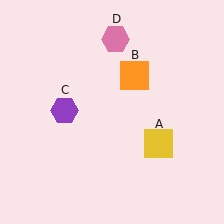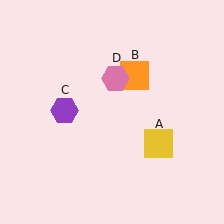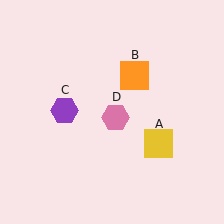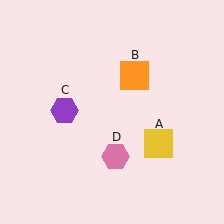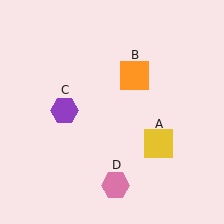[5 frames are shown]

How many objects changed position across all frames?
1 object changed position: pink hexagon (object D).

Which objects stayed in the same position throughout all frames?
Yellow square (object A) and orange square (object B) and purple hexagon (object C) remained stationary.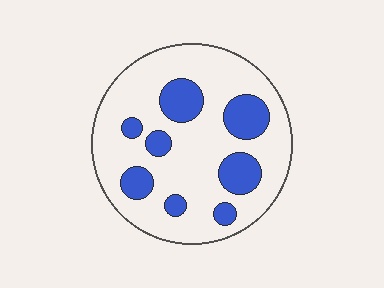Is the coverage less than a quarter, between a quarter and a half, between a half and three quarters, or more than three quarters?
Less than a quarter.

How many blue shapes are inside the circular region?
8.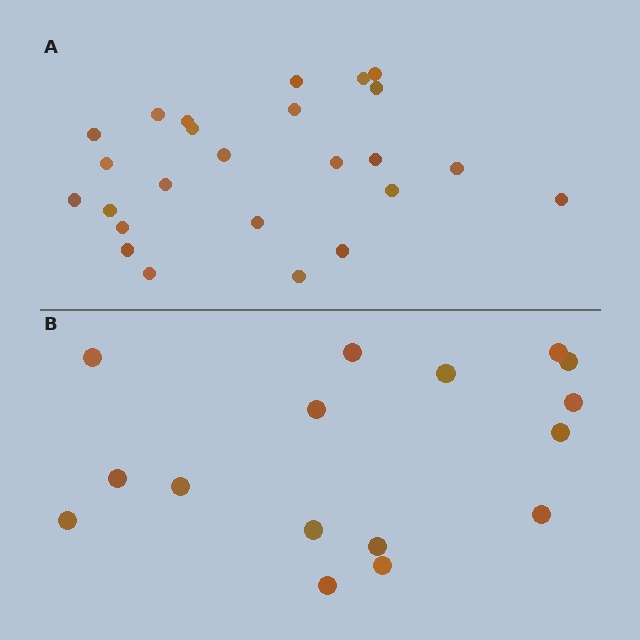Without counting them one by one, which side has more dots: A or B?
Region A (the top region) has more dots.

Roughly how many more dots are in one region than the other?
Region A has roughly 8 or so more dots than region B.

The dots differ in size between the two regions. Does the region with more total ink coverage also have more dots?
No. Region B has more total ink coverage because its dots are larger, but region A actually contains more individual dots. Total area can be misleading — the number of items is what matters here.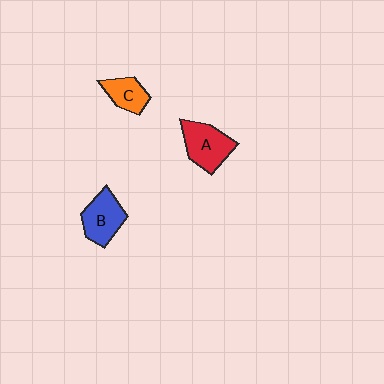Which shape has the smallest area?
Shape C (orange).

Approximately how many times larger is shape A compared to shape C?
Approximately 1.5 times.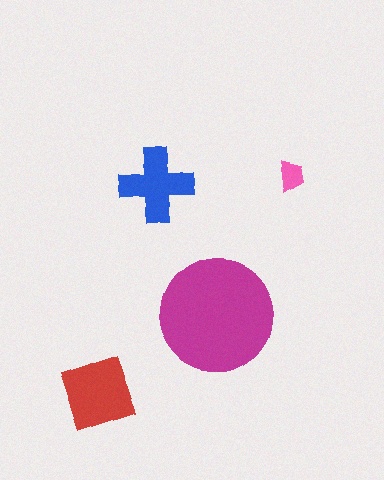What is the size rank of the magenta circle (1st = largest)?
1st.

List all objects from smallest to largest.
The pink trapezoid, the blue cross, the red square, the magenta circle.